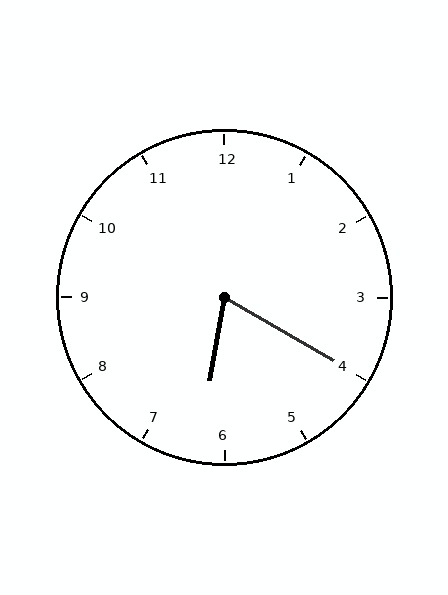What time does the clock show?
6:20.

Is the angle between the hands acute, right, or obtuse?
It is acute.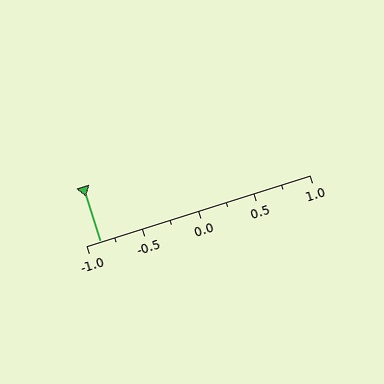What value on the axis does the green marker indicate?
The marker indicates approximately -0.88.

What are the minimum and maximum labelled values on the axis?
The axis runs from -1.0 to 1.0.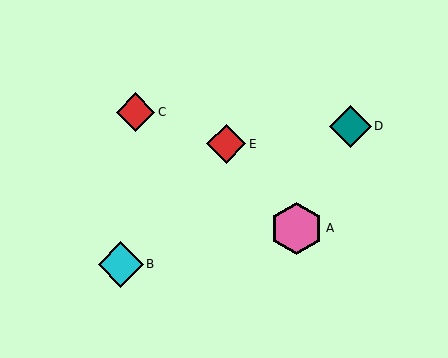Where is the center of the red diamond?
The center of the red diamond is at (135, 112).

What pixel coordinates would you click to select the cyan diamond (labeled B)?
Click at (121, 264) to select the cyan diamond B.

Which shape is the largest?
The pink hexagon (labeled A) is the largest.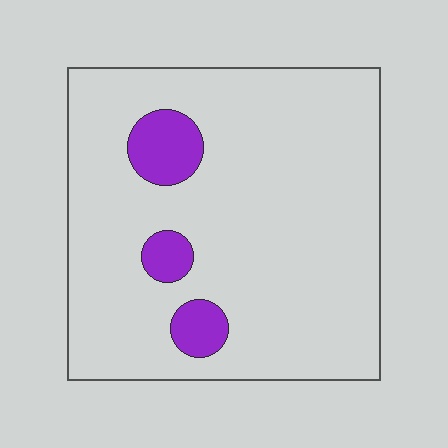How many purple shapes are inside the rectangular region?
3.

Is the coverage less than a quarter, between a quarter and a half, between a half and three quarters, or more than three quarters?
Less than a quarter.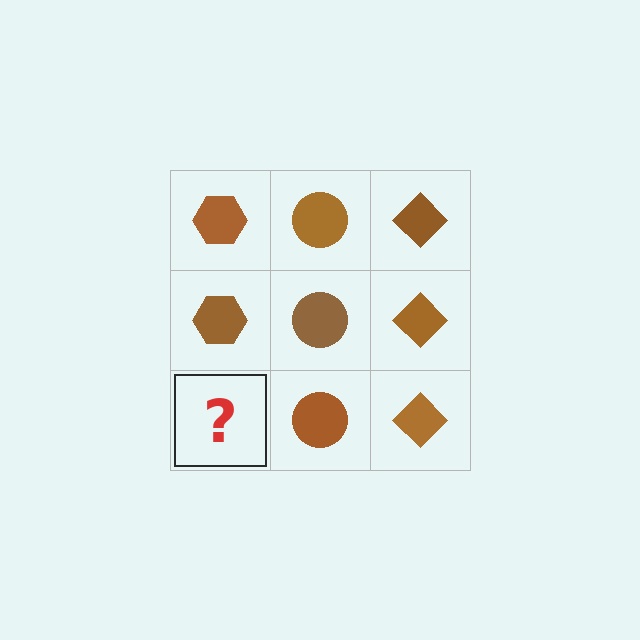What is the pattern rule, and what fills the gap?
The rule is that each column has a consistent shape. The gap should be filled with a brown hexagon.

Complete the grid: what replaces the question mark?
The question mark should be replaced with a brown hexagon.